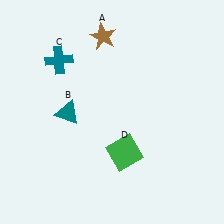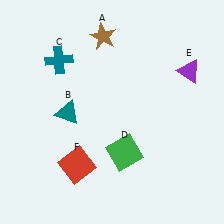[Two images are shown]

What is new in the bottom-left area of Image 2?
A red square (F) was added in the bottom-left area of Image 2.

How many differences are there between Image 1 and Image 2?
There are 2 differences between the two images.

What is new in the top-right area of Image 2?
A purple triangle (E) was added in the top-right area of Image 2.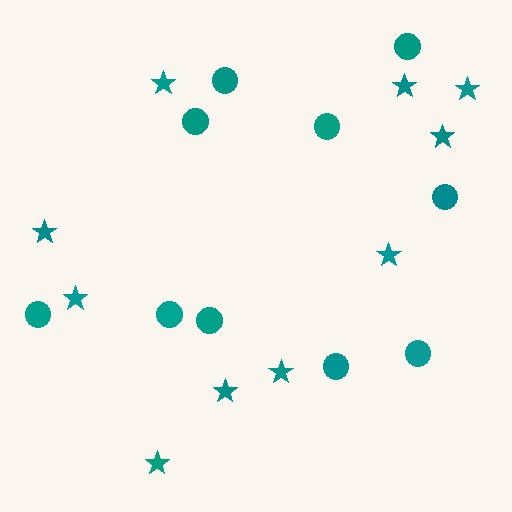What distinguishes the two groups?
There are 2 groups: one group of circles (10) and one group of stars (10).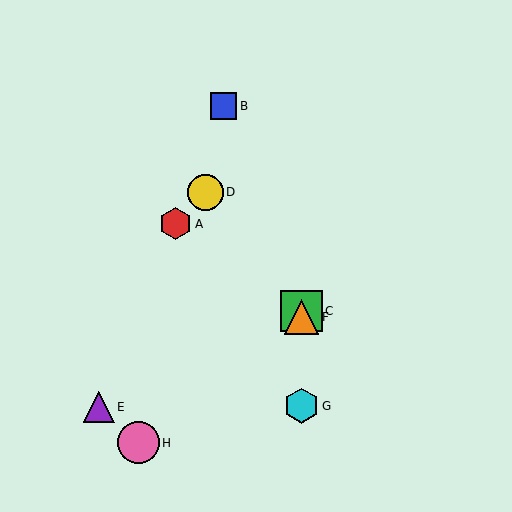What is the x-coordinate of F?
Object F is at x≈302.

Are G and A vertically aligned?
No, G is at x≈302 and A is at x≈176.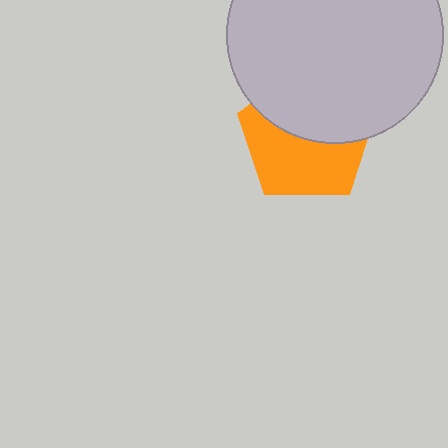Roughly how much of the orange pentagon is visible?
About half of it is visible (roughly 53%).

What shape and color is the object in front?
The object in front is a light gray circle.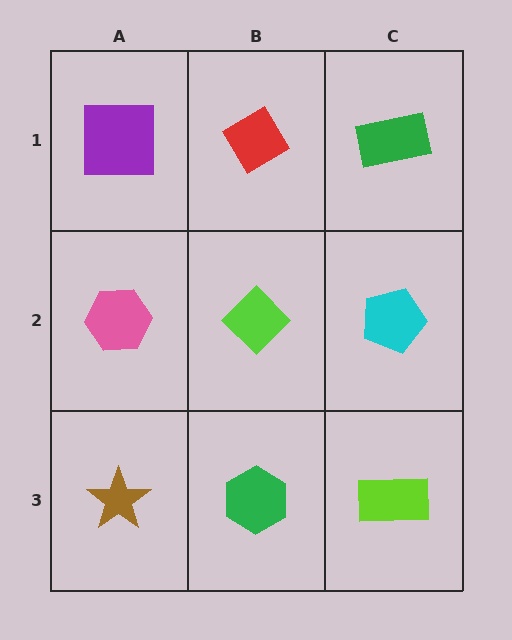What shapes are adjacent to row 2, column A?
A purple square (row 1, column A), a brown star (row 3, column A), a lime diamond (row 2, column B).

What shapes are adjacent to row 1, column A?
A pink hexagon (row 2, column A), a red diamond (row 1, column B).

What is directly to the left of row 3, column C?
A green hexagon.